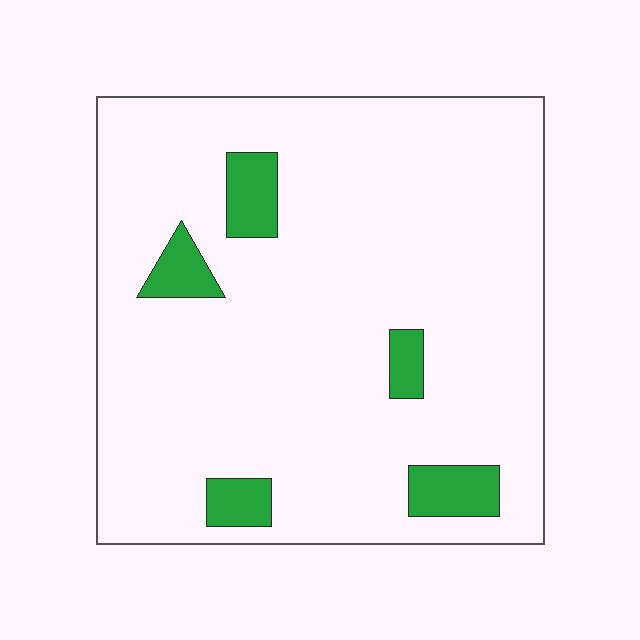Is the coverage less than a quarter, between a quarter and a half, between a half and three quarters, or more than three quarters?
Less than a quarter.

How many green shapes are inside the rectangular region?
5.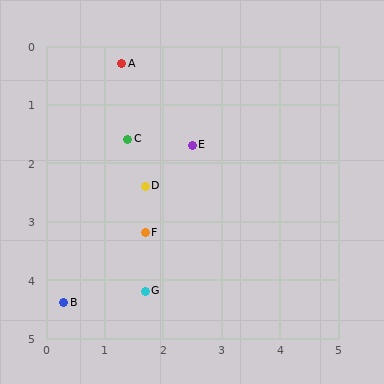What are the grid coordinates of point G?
Point G is at approximately (1.7, 4.2).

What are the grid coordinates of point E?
Point E is at approximately (2.5, 1.7).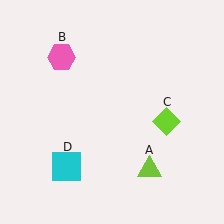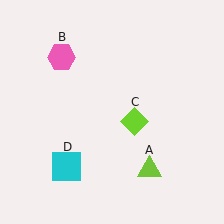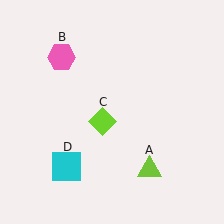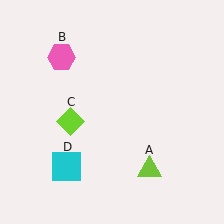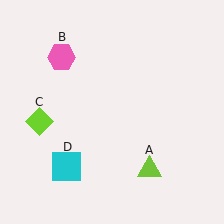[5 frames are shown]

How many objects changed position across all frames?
1 object changed position: lime diamond (object C).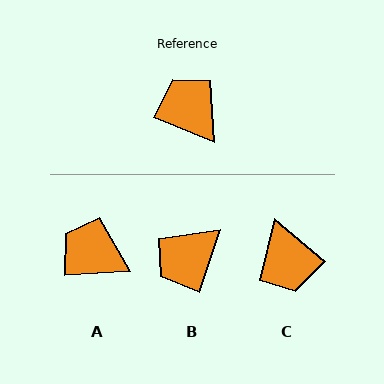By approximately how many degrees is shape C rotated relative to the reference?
Approximately 163 degrees counter-clockwise.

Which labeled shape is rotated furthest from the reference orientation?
C, about 163 degrees away.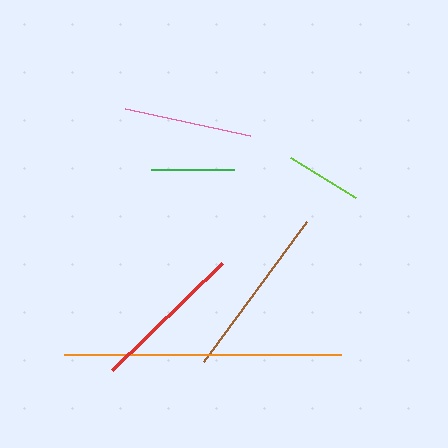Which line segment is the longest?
The orange line is the longest at approximately 277 pixels.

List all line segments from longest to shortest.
From longest to shortest: orange, brown, red, pink, green, lime.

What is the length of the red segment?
The red segment is approximately 153 pixels long.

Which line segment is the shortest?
The lime line is the shortest at approximately 77 pixels.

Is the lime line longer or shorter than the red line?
The red line is longer than the lime line.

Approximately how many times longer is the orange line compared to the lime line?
The orange line is approximately 3.6 times the length of the lime line.